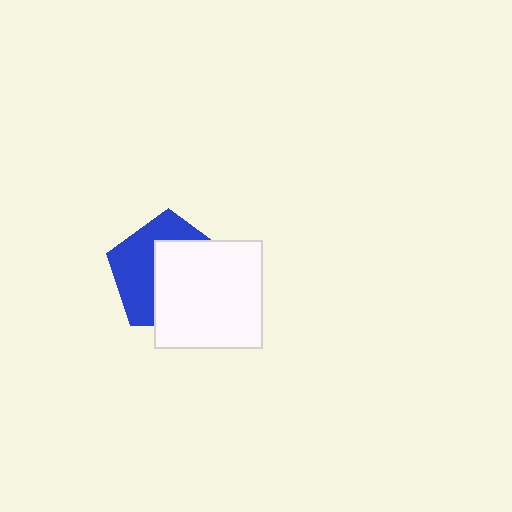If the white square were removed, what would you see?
You would see the complete blue pentagon.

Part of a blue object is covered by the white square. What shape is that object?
It is a pentagon.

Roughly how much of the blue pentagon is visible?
A small part of it is visible (roughly 44%).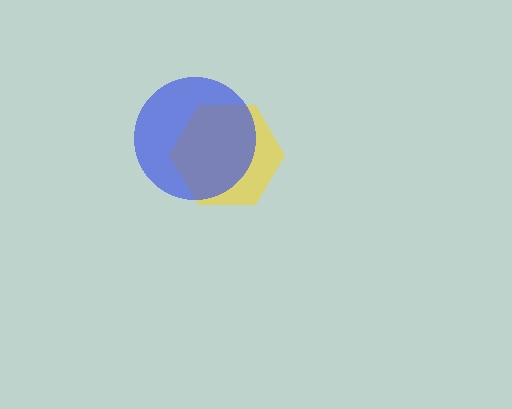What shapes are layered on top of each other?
The layered shapes are: a yellow hexagon, a blue circle.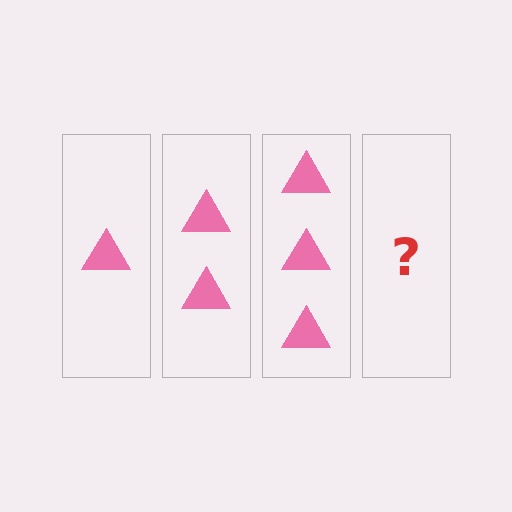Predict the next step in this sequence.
The next step is 4 triangles.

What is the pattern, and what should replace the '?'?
The pattern is that each step adds one more triangle. The '?' should be 4 triangles.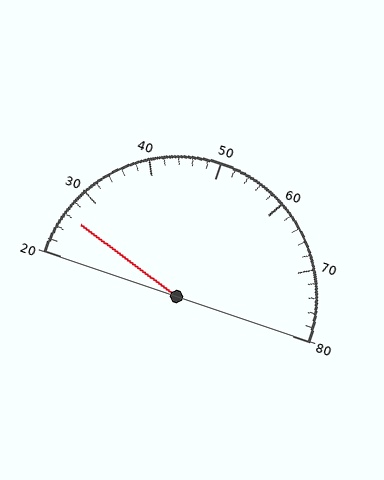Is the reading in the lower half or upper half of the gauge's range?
The reading is in the lower half of the range (20 to 80).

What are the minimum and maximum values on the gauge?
The gauge ranges from 20 to 80.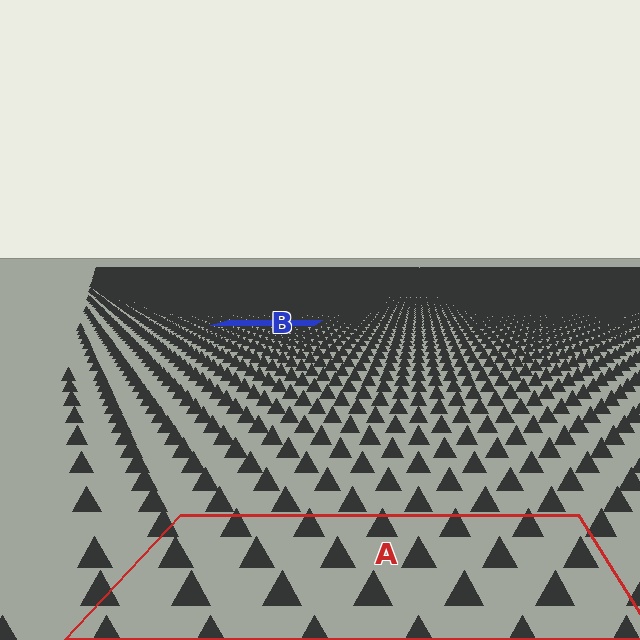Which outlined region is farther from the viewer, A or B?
Region B is farther from the viewer — the texture elements inside it appear smaller and more densely packed.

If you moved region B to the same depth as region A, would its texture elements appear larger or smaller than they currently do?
They would appear larger. At a closer depth, the same texture elements are projected at a bigger on-screen size.